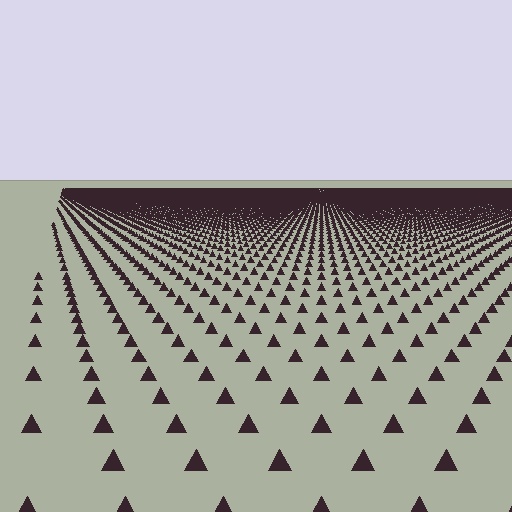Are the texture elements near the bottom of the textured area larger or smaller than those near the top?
Larger. Near the bottom, elements are closer to the viewer and appear at a bigger on-screen size.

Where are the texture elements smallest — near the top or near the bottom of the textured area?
Near the top.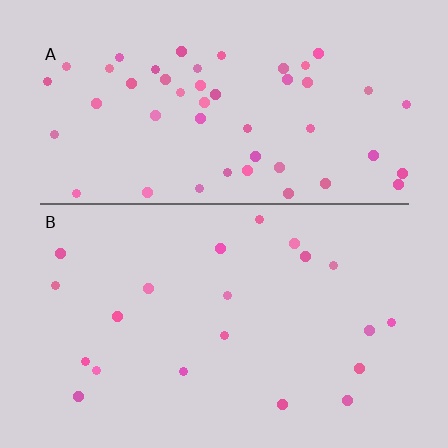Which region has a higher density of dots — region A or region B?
A (the top).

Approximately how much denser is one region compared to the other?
Approximately 2.5× — region A over region B.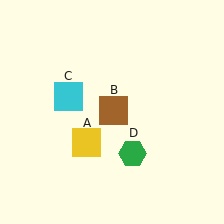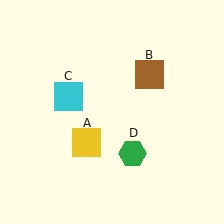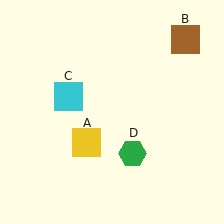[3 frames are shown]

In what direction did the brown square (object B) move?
The brown square (object B) moved up and to the right.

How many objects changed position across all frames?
1 object changed position: brown square (object B).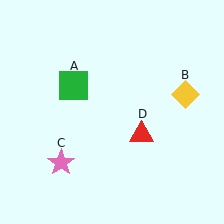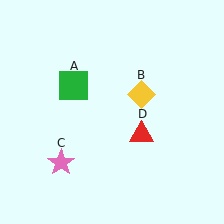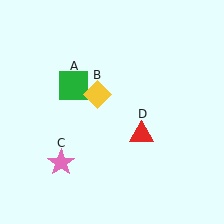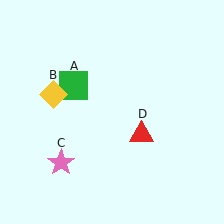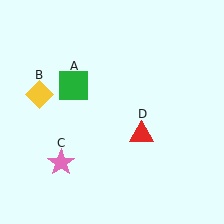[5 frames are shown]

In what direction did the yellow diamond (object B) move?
The yellow diamond (object B) moved left.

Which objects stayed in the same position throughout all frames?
Green square (object A) and pink star (object C) and red triangle (object D) remained stationary.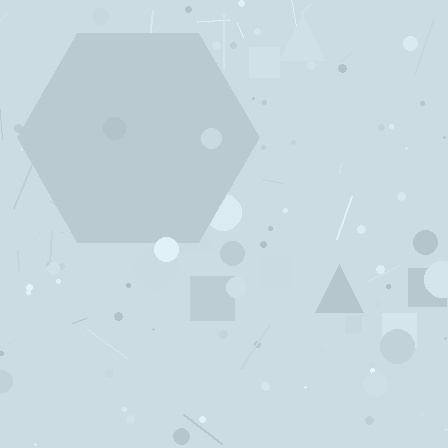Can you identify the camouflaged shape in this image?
The camouflaged shape is a hexagon.